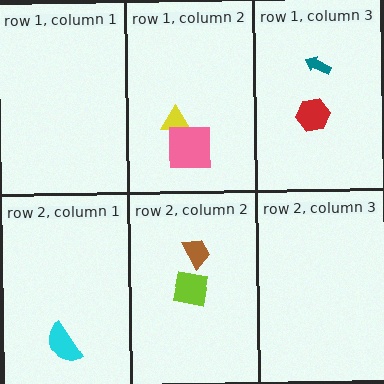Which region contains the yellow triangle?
The row 1, column 2 region.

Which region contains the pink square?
The row 1, column 2 region.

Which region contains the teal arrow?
The row 1, column 3 region.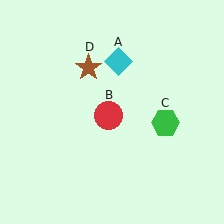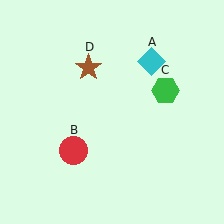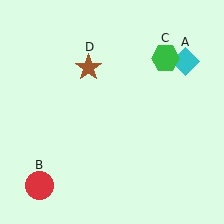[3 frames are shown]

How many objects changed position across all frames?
3 objects changed position: cyan diamond (object A), red circle (object B), green hexagon (object C).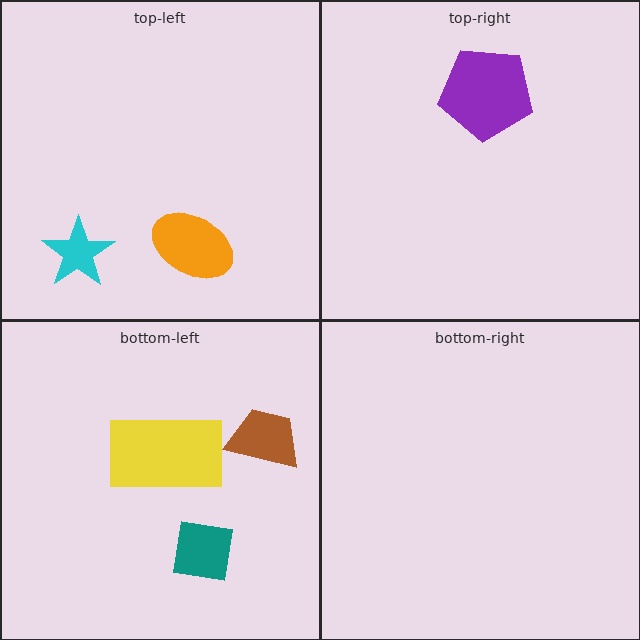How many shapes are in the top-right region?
1.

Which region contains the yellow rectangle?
The bottom-left region.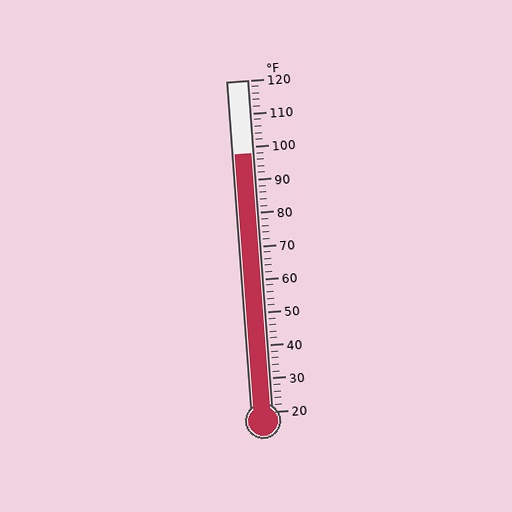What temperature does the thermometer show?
The thermometer shows approximately 98°F.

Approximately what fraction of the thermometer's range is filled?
The thermometer is filled to approximately 80% of its range.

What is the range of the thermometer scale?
The thermometer scale ranges from 20°F to 120°F.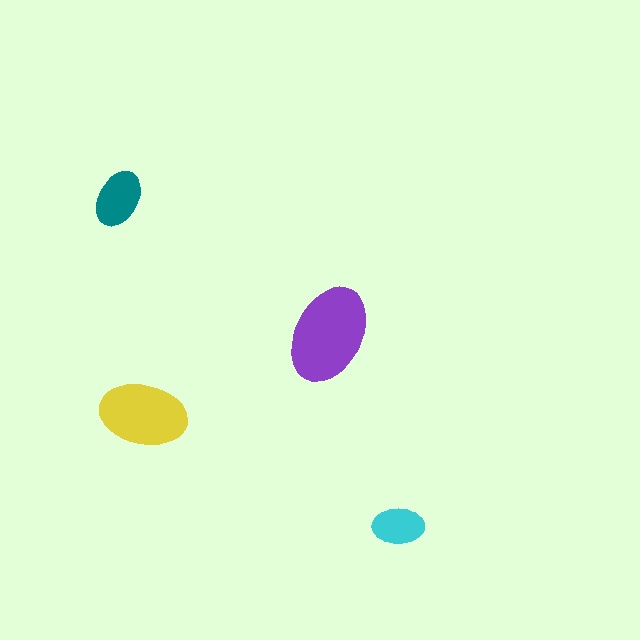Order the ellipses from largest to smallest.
the purple one, the yellow one, the teal one, the cyan one.